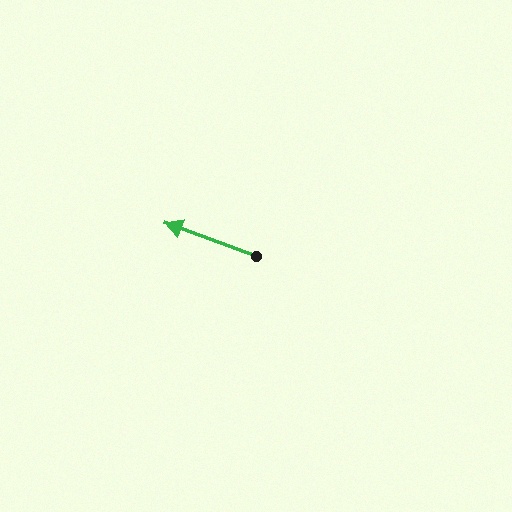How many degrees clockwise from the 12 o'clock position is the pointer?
Approximately 290 degrees.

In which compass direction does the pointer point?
West.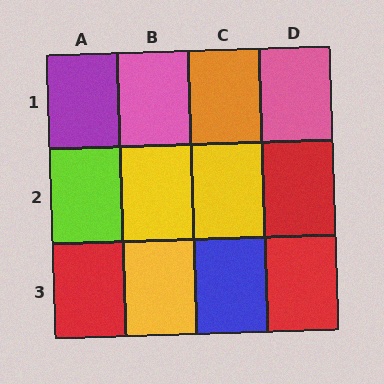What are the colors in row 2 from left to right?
Lime, yellow, yellow, red.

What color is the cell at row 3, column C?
Blue.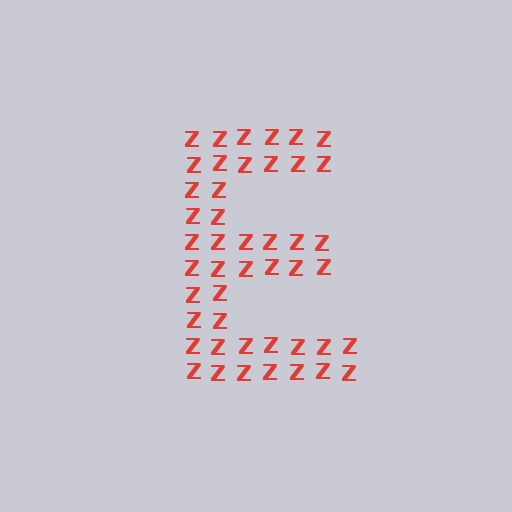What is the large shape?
The large shape is the letter E.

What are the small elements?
The small elements are letter Z's.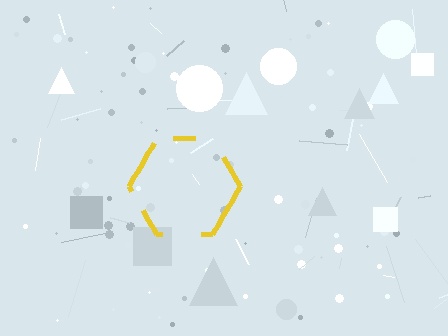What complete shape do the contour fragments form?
The contour fragments form a hexagon.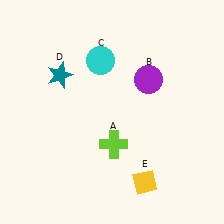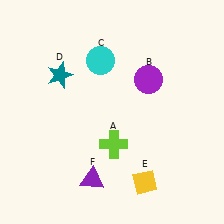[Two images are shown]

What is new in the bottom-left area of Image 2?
A purple triangle (F) was added in the bottom-left area of Image 2.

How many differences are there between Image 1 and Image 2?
There is 1 difference between the two images.